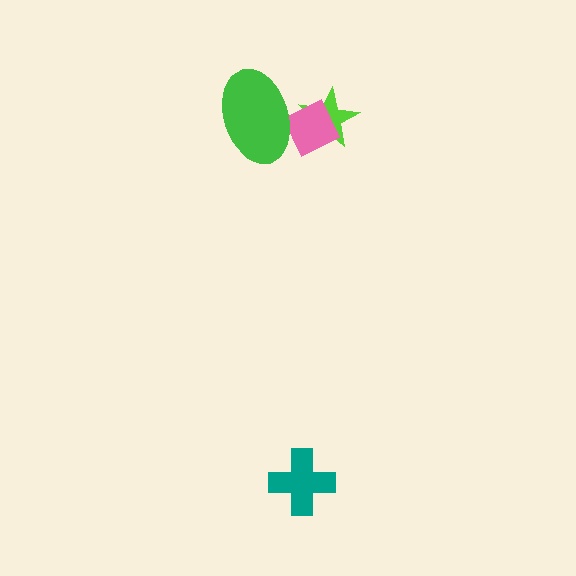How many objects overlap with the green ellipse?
2 objects overlap with the green ellipse.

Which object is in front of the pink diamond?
The green ellipse is in front of the pink diamond.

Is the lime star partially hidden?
Yes, it is partially covered by another shape.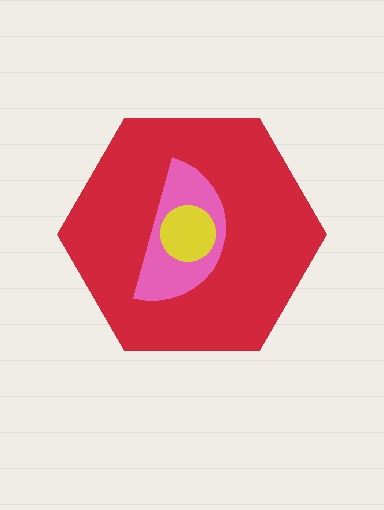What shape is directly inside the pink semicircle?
The yellow circle.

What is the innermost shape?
The yellow circle.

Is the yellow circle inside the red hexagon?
Yes.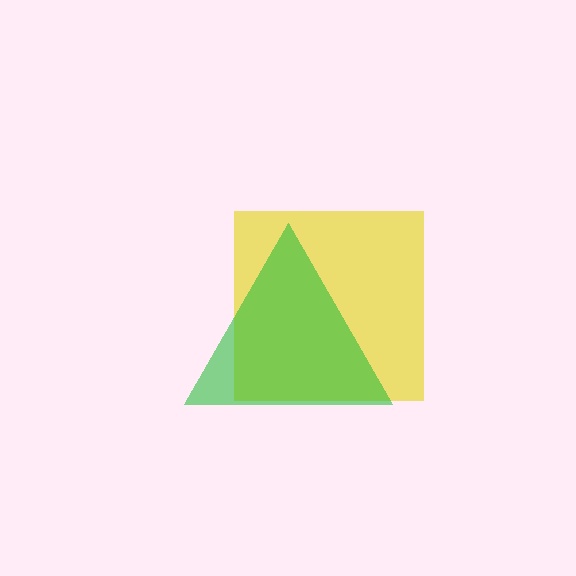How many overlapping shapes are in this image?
There are 2 overlapping shapes in the image.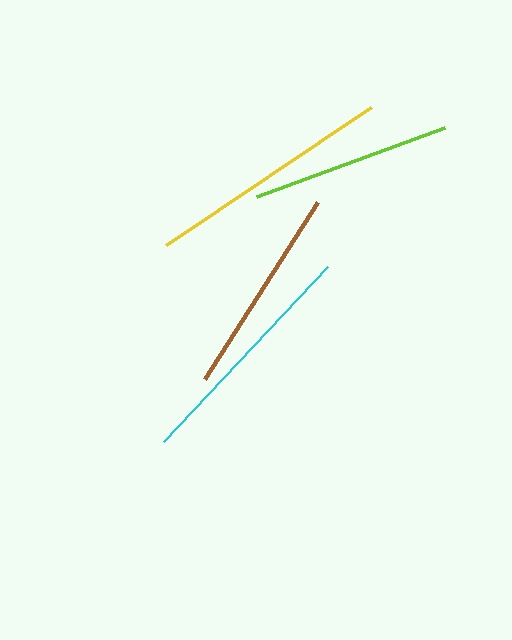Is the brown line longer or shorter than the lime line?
The brown line is longer than the lime line.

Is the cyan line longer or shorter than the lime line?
The cyan line is longer than the lime line.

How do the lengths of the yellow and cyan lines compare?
The yellow and cyan lines are approximately the same length.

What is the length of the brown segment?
The brown segment is approximately 210 pixels long.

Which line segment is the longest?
The yellow line is the longest at approximately 247 pixels.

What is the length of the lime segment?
The lime segment is approximately 200 pixels long.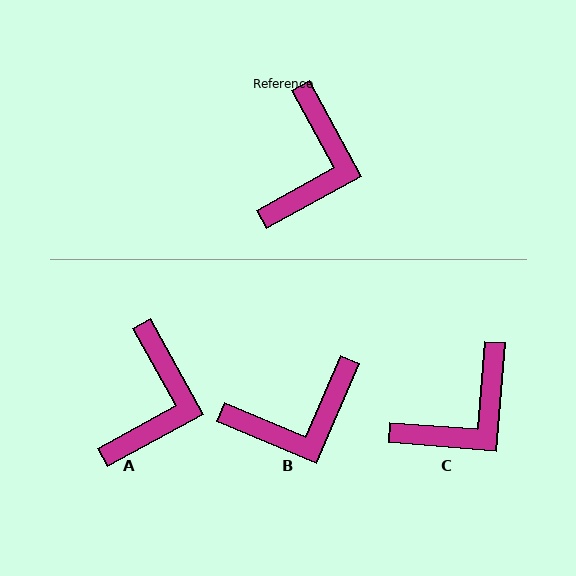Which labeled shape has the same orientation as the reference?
A.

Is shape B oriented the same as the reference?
No, it is off by about 52 degrees.